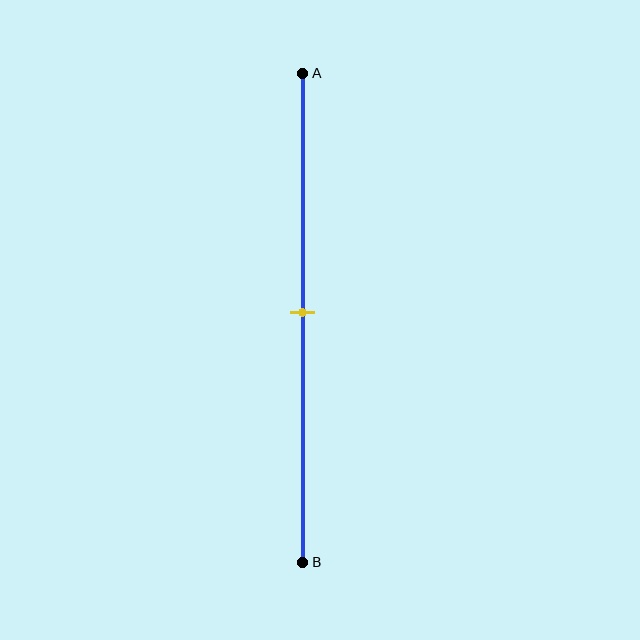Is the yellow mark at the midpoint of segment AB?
Yes, the mark is approximately at the midpoint.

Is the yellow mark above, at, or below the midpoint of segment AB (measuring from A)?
The yellow mark is approximately at the midpoint of segment AB.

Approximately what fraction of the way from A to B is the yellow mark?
The yellow mark is approximately 50% of the way from A to B.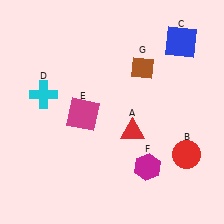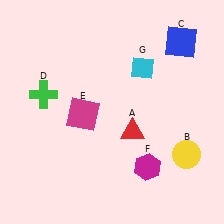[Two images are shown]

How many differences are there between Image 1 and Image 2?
There are 3 differences between the two images.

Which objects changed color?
B changed from red to yellow. D changed from cyan to green. G changed from brown to cyan.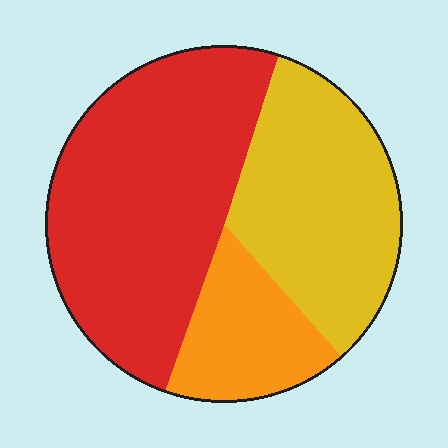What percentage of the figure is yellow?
Yellow takes up between a third and a half of the figure.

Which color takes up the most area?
Red, at roughly 50%.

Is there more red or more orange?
Red.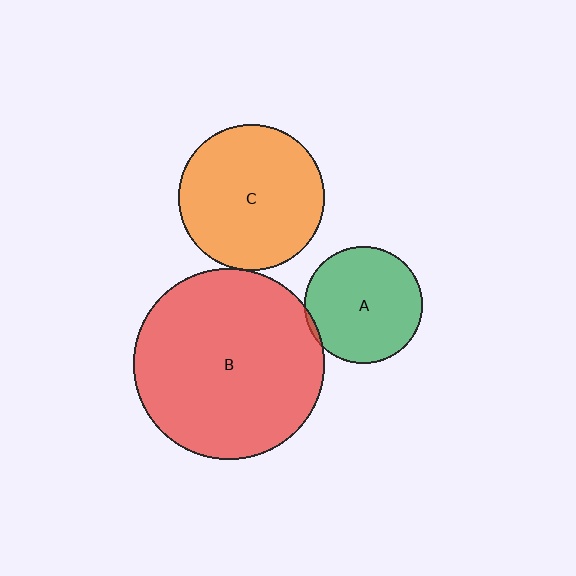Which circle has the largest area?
Circle B (red).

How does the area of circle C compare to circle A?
Approximately 1.5 times.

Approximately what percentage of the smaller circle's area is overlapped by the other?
Approximately 5%.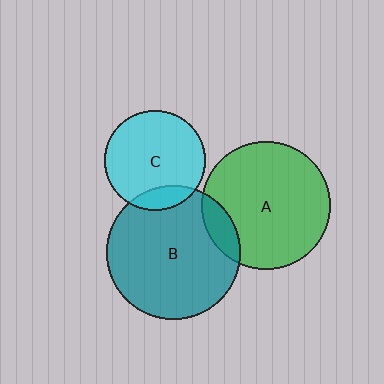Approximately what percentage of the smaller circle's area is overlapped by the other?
Approximately 10%.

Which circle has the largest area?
Circle B (teal).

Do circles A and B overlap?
Yes.